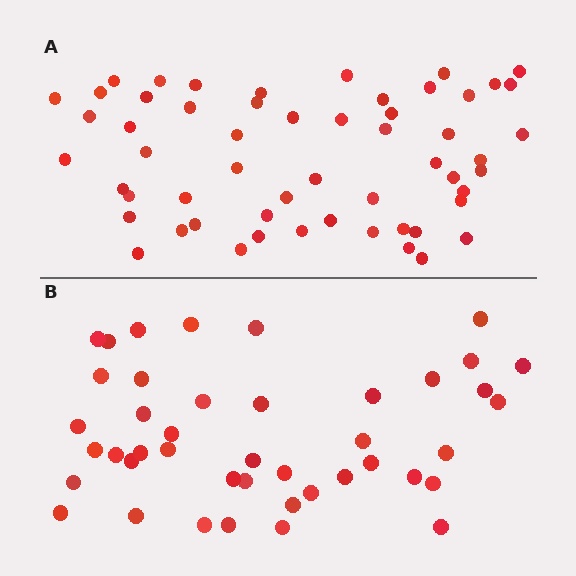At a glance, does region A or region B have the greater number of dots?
Region A (the top region) has more dots.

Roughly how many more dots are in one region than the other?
Region A has approximately 15 more dots than region B.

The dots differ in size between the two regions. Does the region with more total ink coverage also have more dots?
No. Region B has more total ink coverage because its dots are larger, but region A actually contains more individual dots. Total area can be misleading — the number of items is what matters here.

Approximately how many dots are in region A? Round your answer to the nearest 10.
About 60 dots. (The exact count is 56, which rounds to 60.)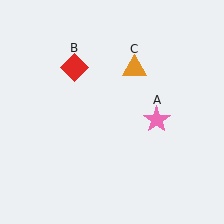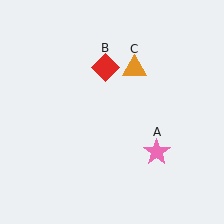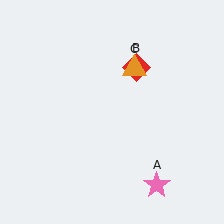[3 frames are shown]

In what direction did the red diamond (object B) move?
The red diamond (object B) moved right.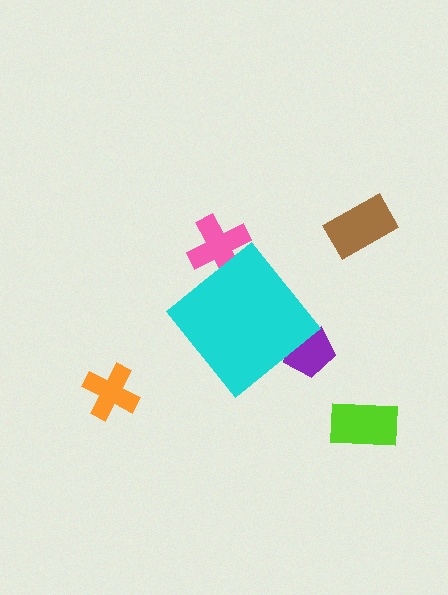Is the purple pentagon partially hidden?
Yes, the purple pentagon is partially hidden behind the cyan diamond.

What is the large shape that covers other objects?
A cyan diamond.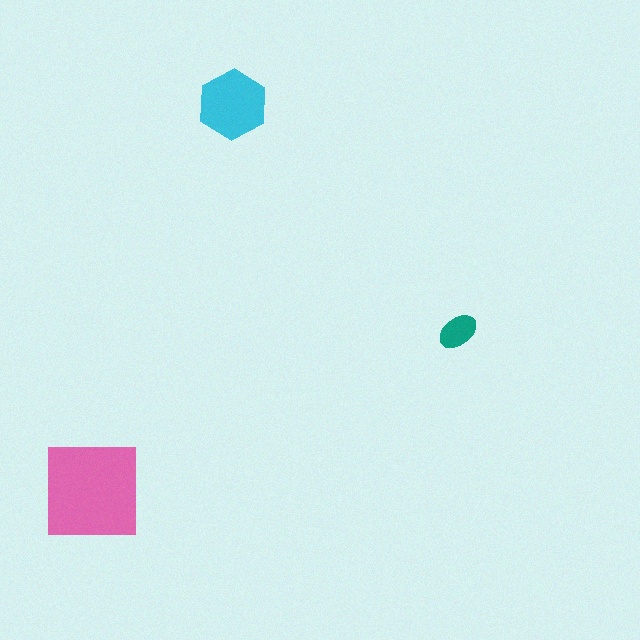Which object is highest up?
The cyan hexagon is topmost.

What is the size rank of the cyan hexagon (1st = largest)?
2nd.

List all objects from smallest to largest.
The teal ellipse, the cyan hexagon, the pink square.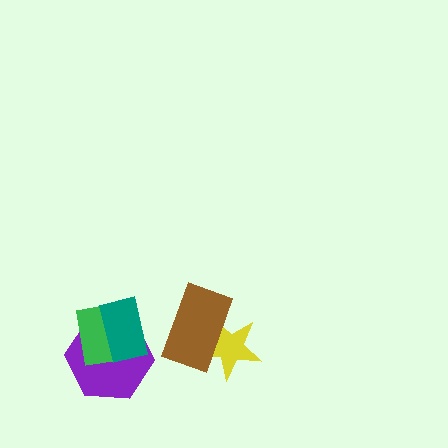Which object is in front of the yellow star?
The brown rectangle is in front of the yellow star.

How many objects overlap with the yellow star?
1 object overlaps with the yellow star.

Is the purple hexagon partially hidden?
Yes, it is partially covered by another shape.